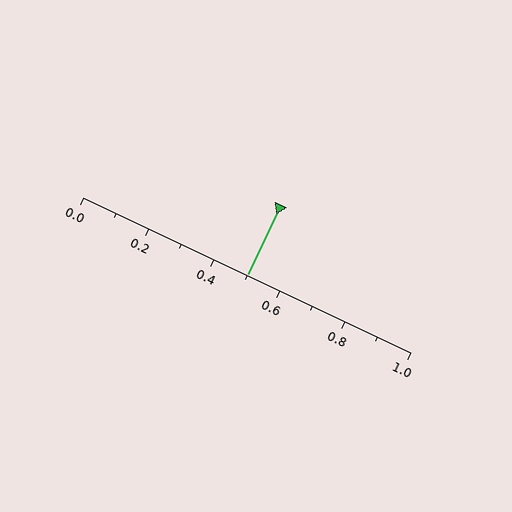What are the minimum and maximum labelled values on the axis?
The axis runs from 0.0 to 1.0.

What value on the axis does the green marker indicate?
The marker indicates approximately 0.5.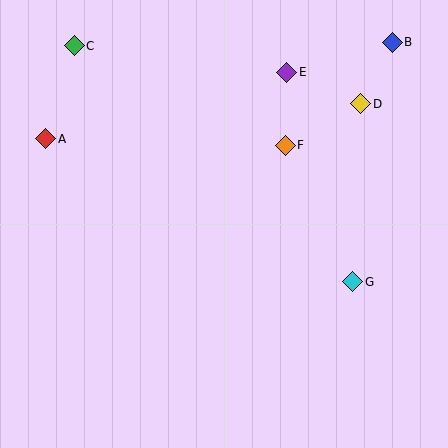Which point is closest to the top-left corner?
Point C is closest to the top-left corner.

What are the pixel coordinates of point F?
Point F is at (285, 145).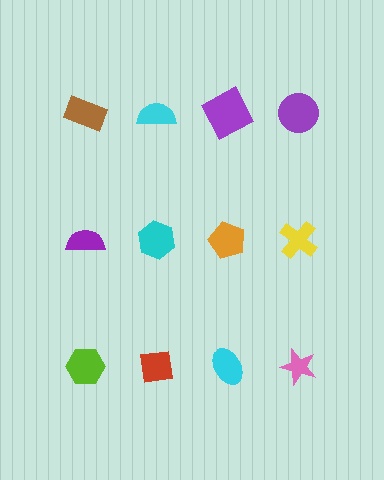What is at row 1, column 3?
A purple square.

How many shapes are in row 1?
4 shapes.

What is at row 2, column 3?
An orange pentagon.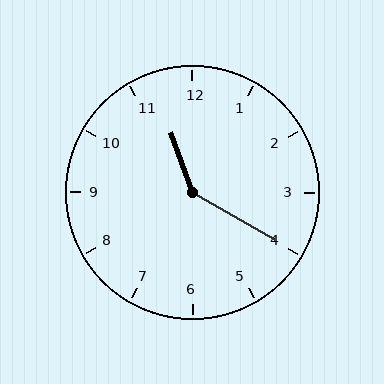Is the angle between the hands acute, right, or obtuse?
It is obtuse.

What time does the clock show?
11:20.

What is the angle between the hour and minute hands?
Approximately 140 degrees.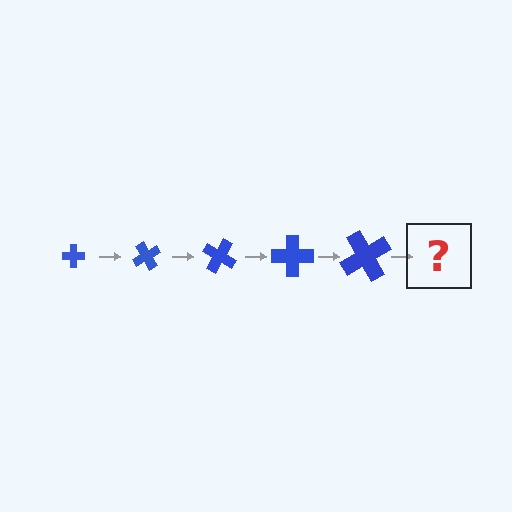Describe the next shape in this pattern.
It should be a cross, larger than the previous one and rotated 300 degrees from the start.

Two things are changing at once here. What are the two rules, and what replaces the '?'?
The two rules are that the cross grows larger each step and it rotates 60 degrees each step. The '?' should be a cross, larger than the previous one and rotated 300 degrees from the start.